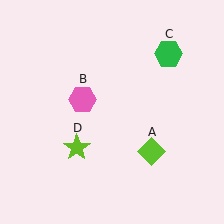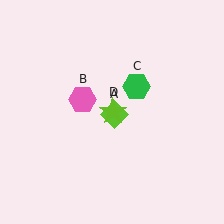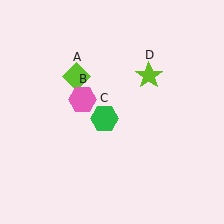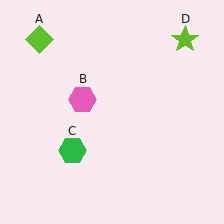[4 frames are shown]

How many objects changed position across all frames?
3 objects changed position: lime diamond (object A), green hexagon (object C), lime star (object D).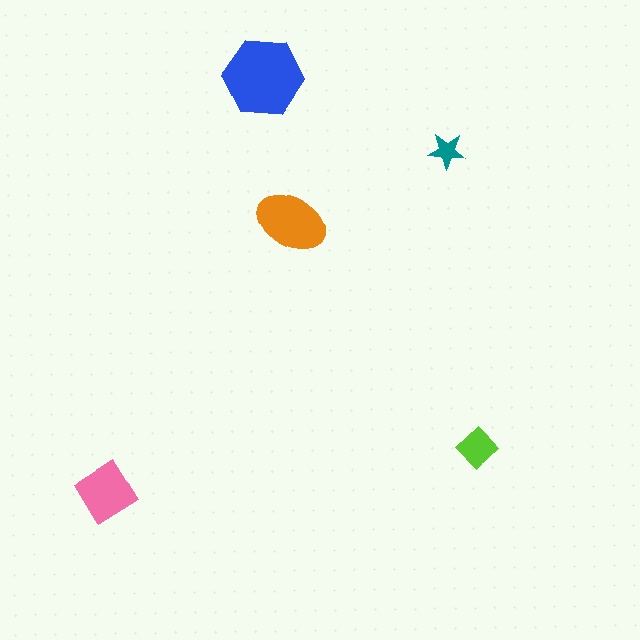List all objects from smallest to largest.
The teal star, the lime diamond, the pink diamond, the orange ellipse, the blue hexagon.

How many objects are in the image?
There are 5 objects in the image.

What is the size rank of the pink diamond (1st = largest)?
3rd.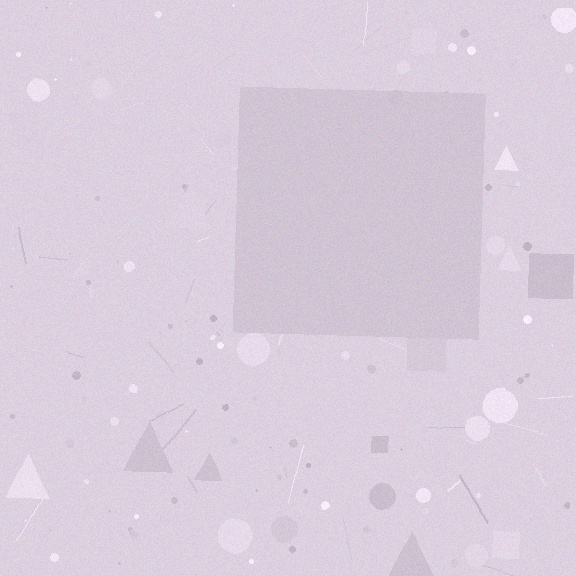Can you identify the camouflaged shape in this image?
The camouflaged shape is a square.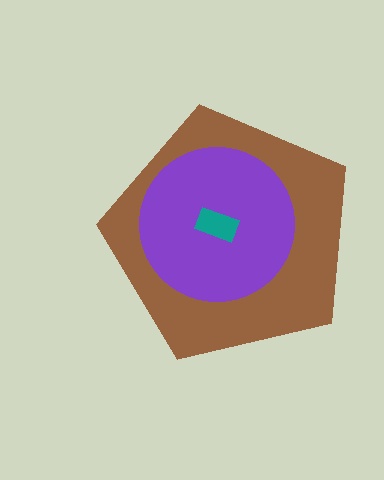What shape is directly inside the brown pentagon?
The purple circle.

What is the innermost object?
The teal rectangle.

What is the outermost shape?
The brown pentagon.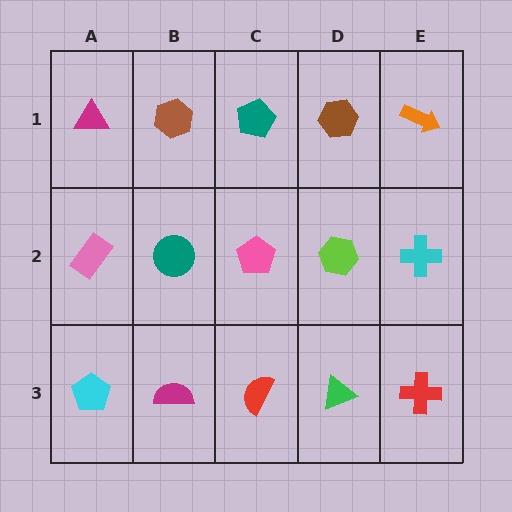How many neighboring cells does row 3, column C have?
3.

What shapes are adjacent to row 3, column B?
A teal circle (row 2, column B), a cyan pentagon (row 3, column A), a red semicircle (row 3, column C).